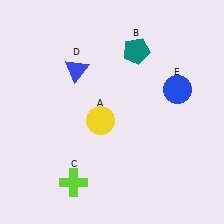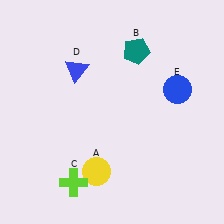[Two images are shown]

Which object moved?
The yellow circle (A) moved down.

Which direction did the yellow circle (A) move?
The yellow circle (A) moved down.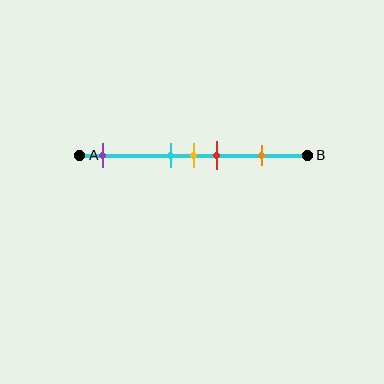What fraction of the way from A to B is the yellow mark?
The yellow mark is approximately 50% (0.5) of the way from A to B.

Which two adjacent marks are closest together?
The cyan and yellow marks are the closest adjacent pair.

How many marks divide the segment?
There are 5 marks dividing the segment.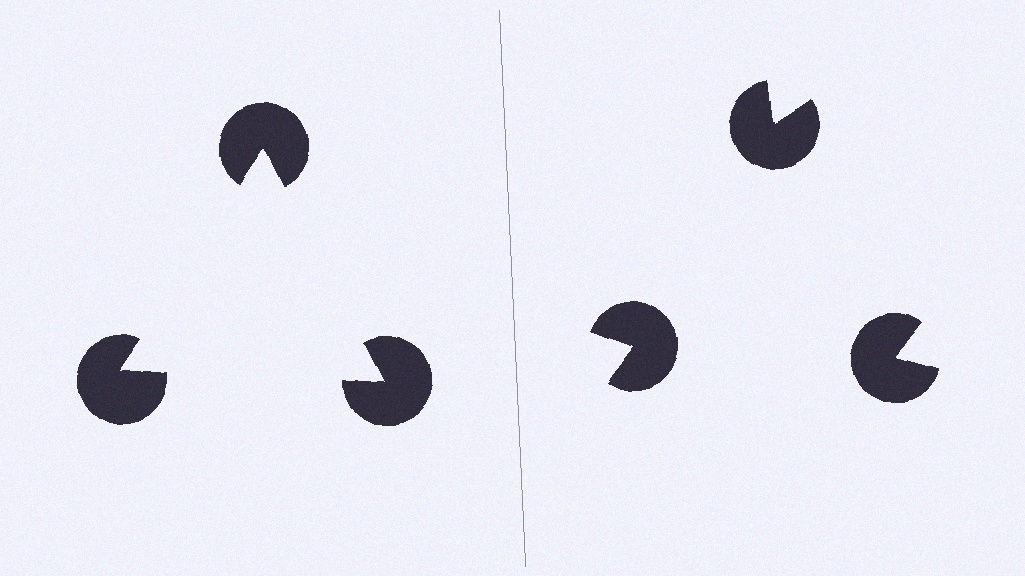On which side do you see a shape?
An illusory triangle appears on the left side. On the right side the wedge cuts are rotated, so no coherent shape forms.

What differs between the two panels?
The pac-man discs are positioned identically on both sides; only the wedge orientations differ. On the left they align to a triangle; on the right they are misaligned.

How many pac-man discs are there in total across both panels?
6 — 3 on each side.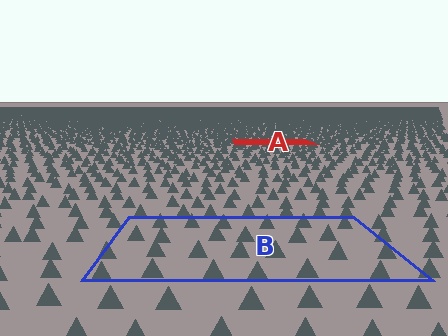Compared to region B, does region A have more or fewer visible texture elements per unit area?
Region A has more texture elements per unit area — they are packed more densely because it is farther away.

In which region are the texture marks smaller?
The texture marks are smaller in region A, because it is farther away.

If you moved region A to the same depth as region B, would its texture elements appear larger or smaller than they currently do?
They would appear larger. At a closer depth, the same texture elements are projected at a bigger on-screen size.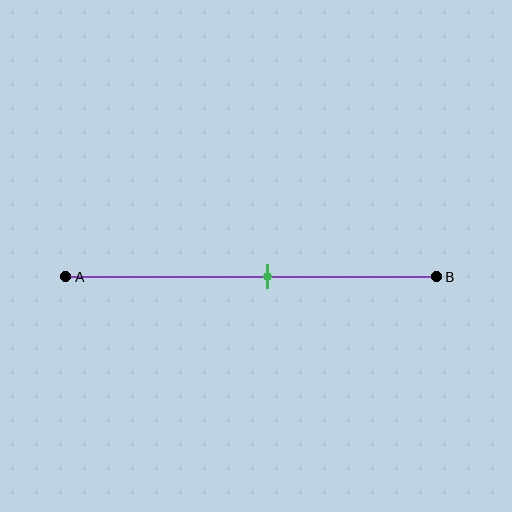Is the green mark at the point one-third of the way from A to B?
No, the mark is at about 55% from A, not at the 33% one-third point.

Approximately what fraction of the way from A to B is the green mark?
The green mark is approximately 55% of the way from A to B.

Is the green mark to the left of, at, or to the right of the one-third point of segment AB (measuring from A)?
The green mark is to the right of the one-third point of segment AB.